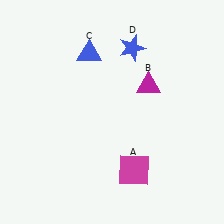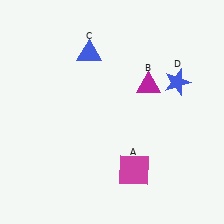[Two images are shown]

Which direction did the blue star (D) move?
The blue star (D) moved right.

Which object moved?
The blue star (D) moved right.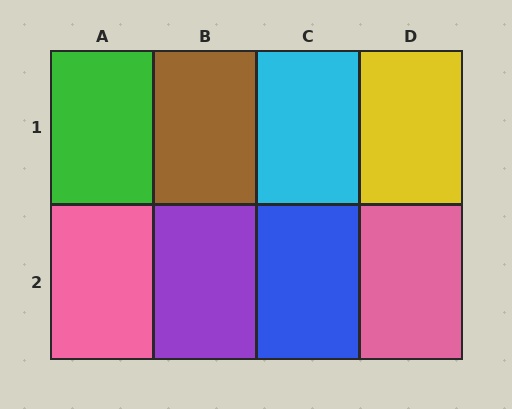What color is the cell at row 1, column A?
Green.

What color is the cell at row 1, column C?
Cyan.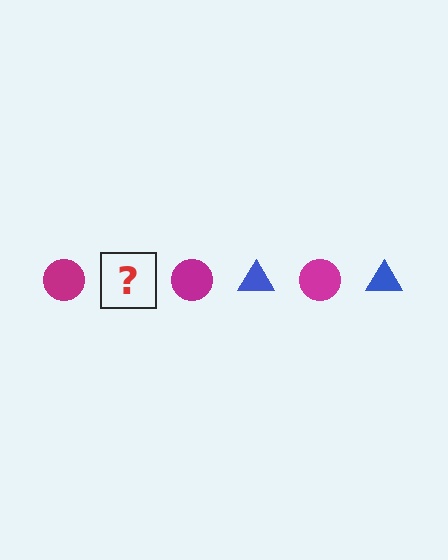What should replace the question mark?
The question mark should be replaced with a blue triangle.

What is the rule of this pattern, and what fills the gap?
The rule is that the pattern alternates between magenta circle and blue triangle. The gap should be filled with a blue triangle.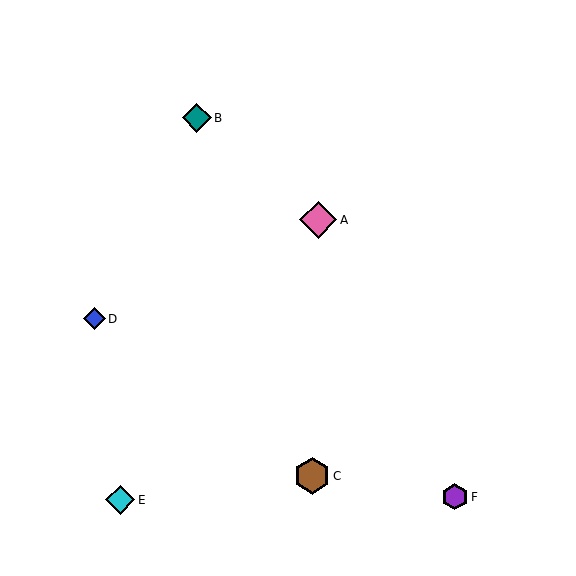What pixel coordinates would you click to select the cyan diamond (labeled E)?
Click at (120, 500) to select the cyan diamond E.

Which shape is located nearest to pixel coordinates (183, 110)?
The teal diamond (labeled B) at (197, 118) is nearest to that location.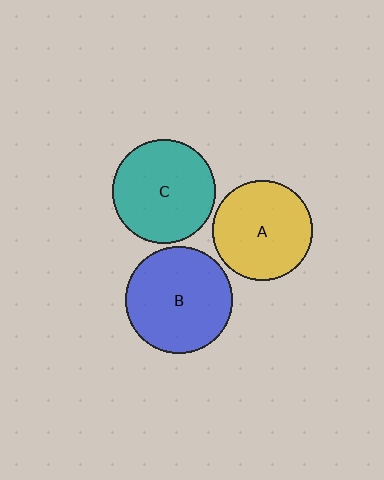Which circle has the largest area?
Circle B (blue).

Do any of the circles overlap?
No, none of the circles overlap.